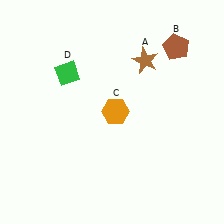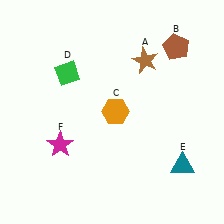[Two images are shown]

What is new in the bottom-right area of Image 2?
A teal triangle (E) was added in the bottom-right area of Image 2.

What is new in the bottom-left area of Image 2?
A magenta star (F) was added in the bottom-left area of Image 2.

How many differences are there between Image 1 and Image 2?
There are 2 differences between the two images.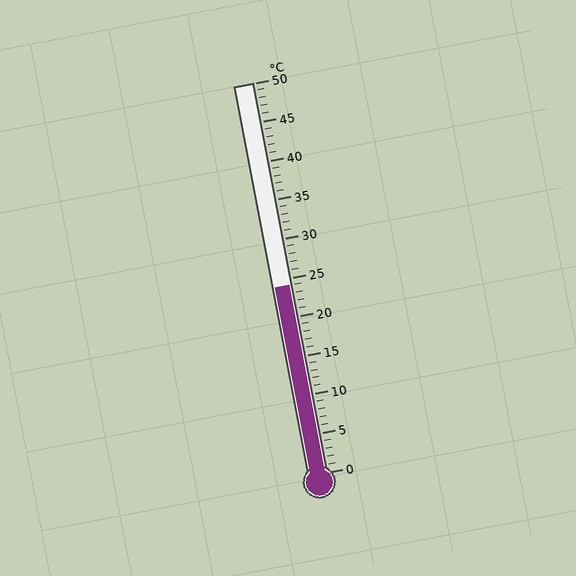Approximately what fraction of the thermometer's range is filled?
The thermometer is filled to approximately 50% of its range.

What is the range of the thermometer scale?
The thermometer scale ranges from 0°C to 50°C.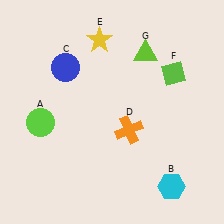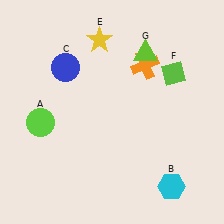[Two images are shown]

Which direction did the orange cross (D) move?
The orange cross (D) moved up.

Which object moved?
The orange cross (D) moved up.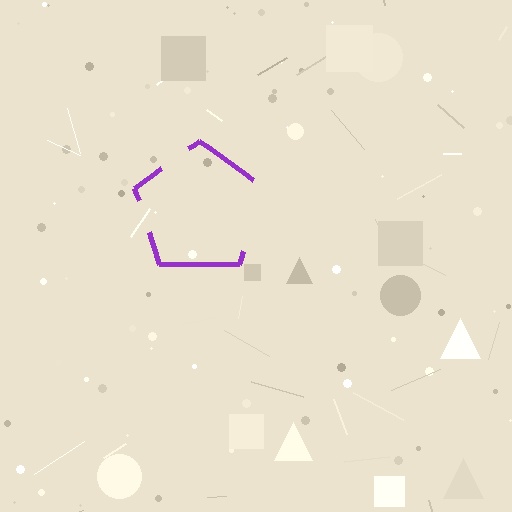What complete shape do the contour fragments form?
The contour fragments form a pentagon.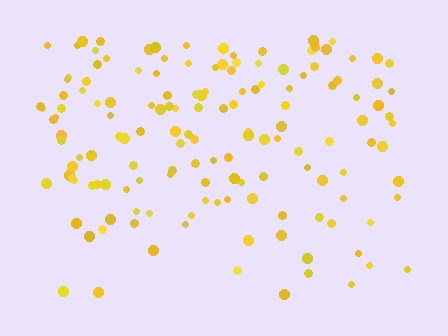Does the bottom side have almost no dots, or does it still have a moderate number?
Still a moderate number, just noticeably fewer than the top.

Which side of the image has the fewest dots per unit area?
The bottom.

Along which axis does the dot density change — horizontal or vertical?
Vertical.